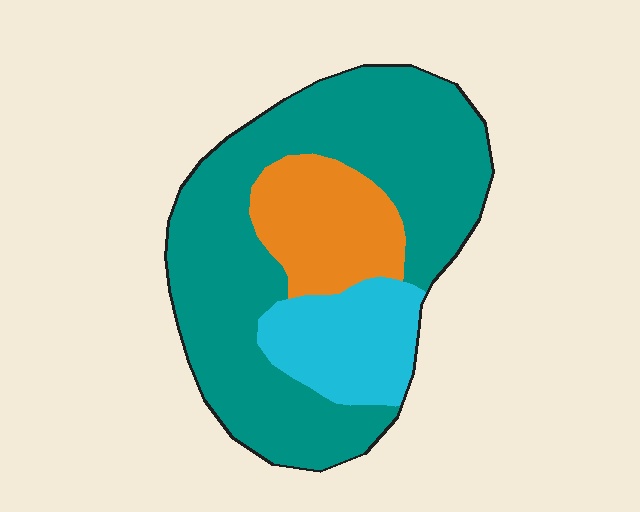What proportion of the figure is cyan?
Cyan covers 17% of the figure.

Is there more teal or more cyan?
Teal.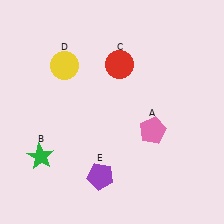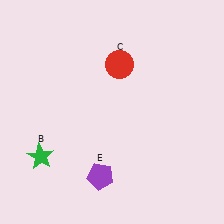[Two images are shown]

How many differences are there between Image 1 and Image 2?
There are 2 differences between the two images.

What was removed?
The pink pentagon (A), the yellow circle (D) were removed in Image 2.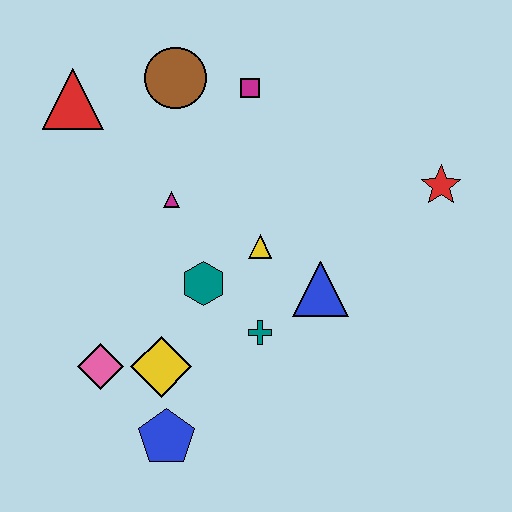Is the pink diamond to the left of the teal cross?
Yes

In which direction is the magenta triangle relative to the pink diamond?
The magenta triangle is above the pink diamond.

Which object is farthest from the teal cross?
The red triangle is farthest from the teal cross.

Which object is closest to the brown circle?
The magenta square is closest to the brown circle.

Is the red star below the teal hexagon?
No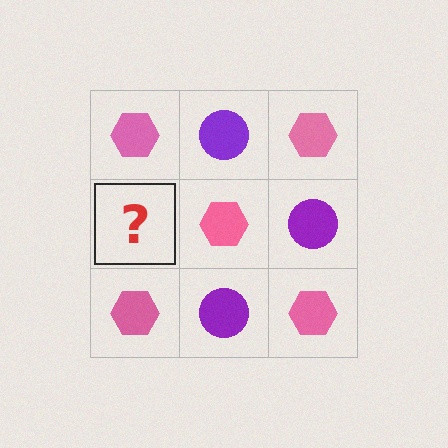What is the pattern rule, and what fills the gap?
The rule is that it alternates pink hexagon and purple circle in a checkerboard pattern. The gap should be filled with a purple circle.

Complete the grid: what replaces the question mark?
The question mark should be replaced with a purple circle.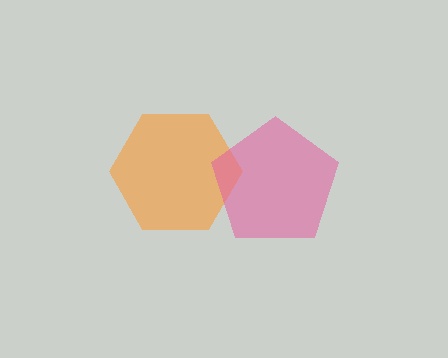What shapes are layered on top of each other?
The layered shapes are: an orange hexagon, a pink pentagon.